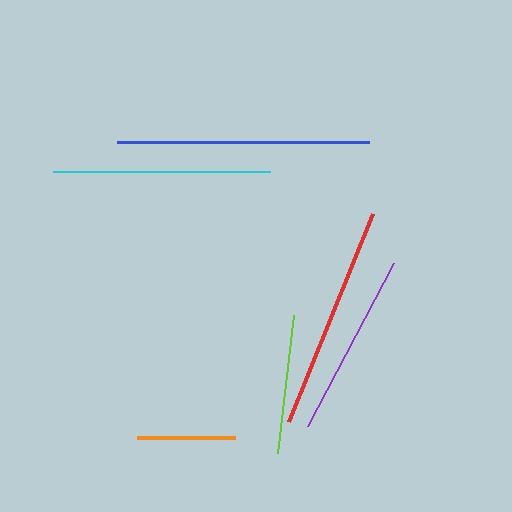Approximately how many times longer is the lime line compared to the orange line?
The lime line is approximately 1.4 times the length of the orange line.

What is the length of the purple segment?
The purple segment is approximately 184 pixels long.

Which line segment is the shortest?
The orange line is the shortest at approximately 98 pixels.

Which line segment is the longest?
The blue line is the longest at approximately 253 pixels.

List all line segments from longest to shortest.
From longest to shortest: blue, red, cyan, purple, lime, orange.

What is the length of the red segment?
The red segment is approximately 225 pixels long.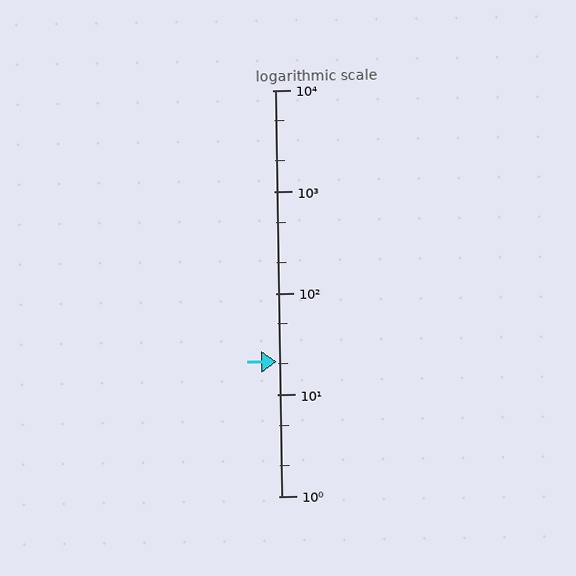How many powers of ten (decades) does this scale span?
The scale spans 4 decades, from 1 to 10000.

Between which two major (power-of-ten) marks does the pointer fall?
The pointer is between 10 and 100.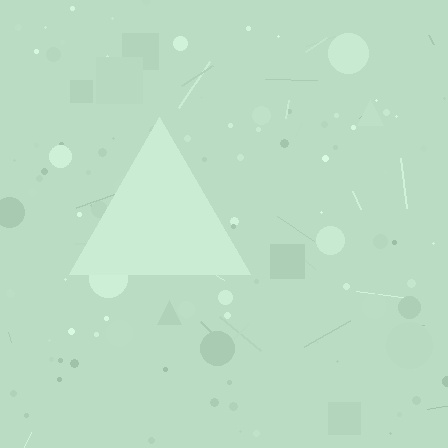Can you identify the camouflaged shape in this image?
The camouflaged shape is a triangle.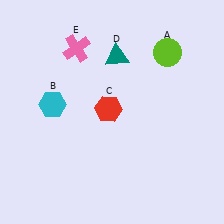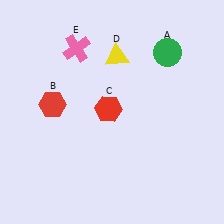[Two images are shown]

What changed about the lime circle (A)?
In Image 1, A is lime. In Image 2, it changed to green.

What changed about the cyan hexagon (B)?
In Image 1, B is cyan. In Image 2, it changed to red.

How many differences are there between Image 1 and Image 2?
There are 3 differences between the two images.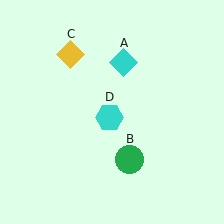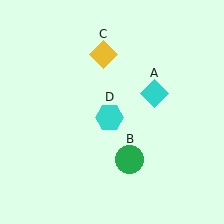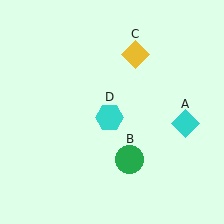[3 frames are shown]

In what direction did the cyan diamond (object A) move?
The cyan diamond (object A) moved down and to the right.